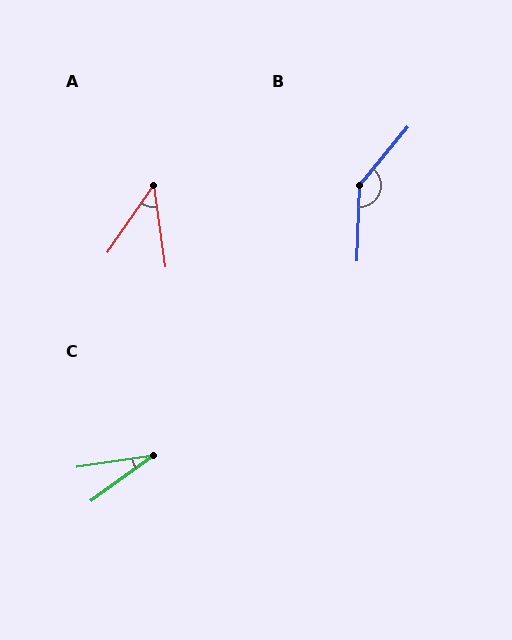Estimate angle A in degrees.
Approximately 43 degrees.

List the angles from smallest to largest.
C (28°), A (43°), B (143°).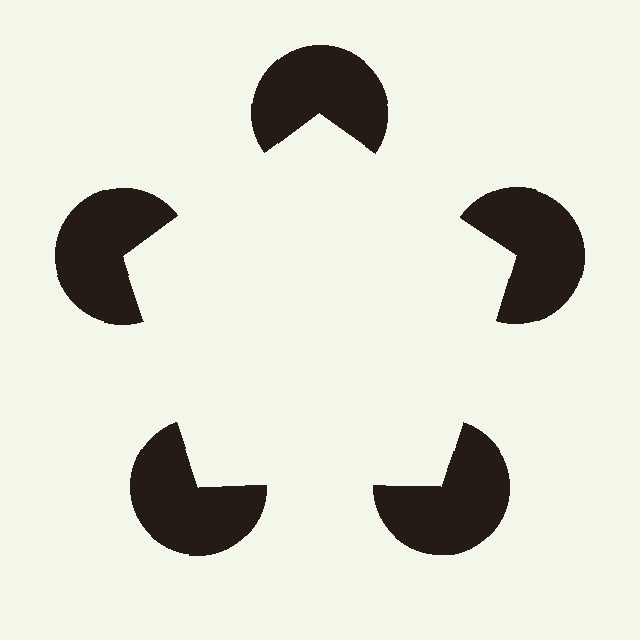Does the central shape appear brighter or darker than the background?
It typically appears slightly brighter than the background, even though no actual brightness change is drawn.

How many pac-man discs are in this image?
There are 5 — one at each vertex of the illusory pentagon.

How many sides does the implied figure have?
5 sides.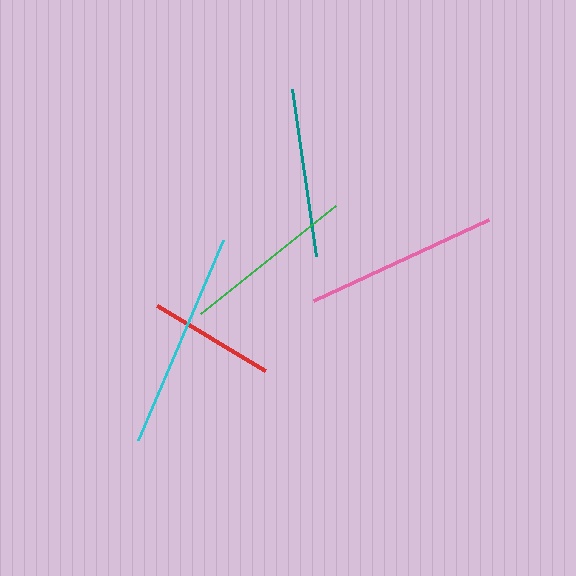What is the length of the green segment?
The green segment is approximately 173 pixels long.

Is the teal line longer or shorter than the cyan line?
The cyan line is longer than the teal line.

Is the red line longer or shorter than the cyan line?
The cyan line is longer than the red line.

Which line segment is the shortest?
The red line is the shortest at approximately 125 pixels.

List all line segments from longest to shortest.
From longest to shortest: cyan, pink, green, teal, red.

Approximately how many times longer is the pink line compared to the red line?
The pink line is approximately 1.5 times the length of the red line.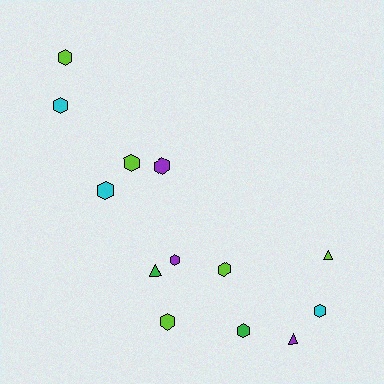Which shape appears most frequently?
Hexagon, with 10 objects.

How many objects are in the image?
There are 13 objects.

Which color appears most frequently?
Lime, with 5 objects.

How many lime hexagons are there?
There are 4 lime hexagons.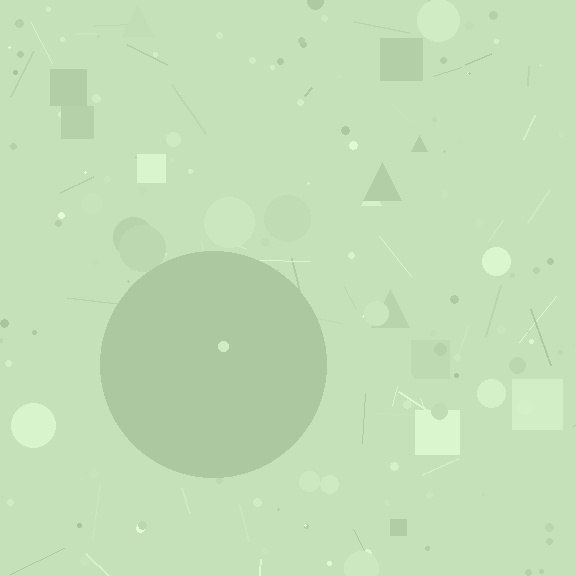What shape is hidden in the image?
A circle is hidden in the image.